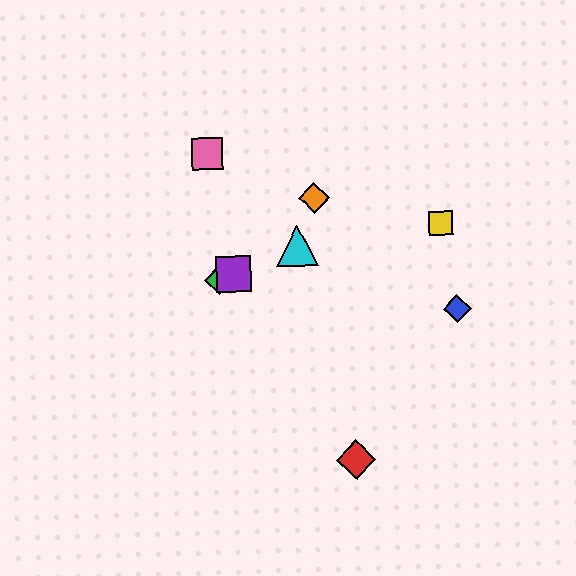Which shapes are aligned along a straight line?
The green diamond, the purple square, the cyan triangle are aligned along a straight line.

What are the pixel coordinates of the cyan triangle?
The cyan triangle is at (297, 246).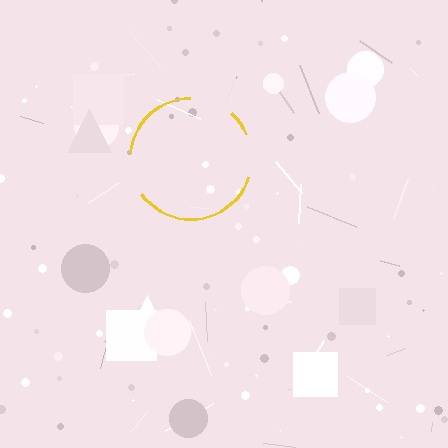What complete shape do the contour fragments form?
The contour fragments form a circle.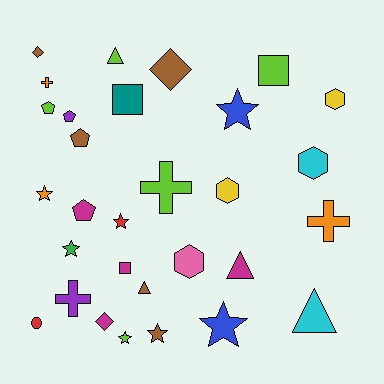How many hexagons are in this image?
There are 4 hexagons.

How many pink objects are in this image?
There is 1 pink object.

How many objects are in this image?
There are 30 objects.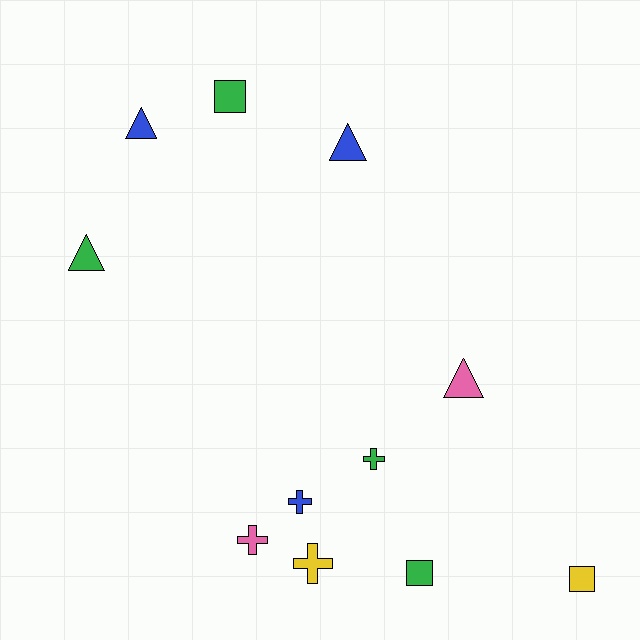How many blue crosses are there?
There is 1 blue cross.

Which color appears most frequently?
Green, with 4 objects.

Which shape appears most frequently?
Cross, with 4 objects.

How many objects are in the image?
There are 11 objects.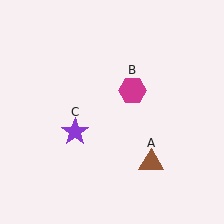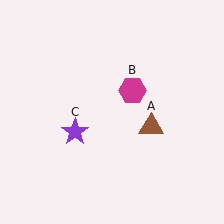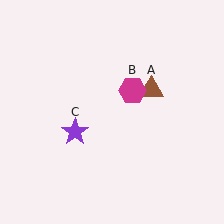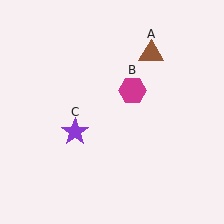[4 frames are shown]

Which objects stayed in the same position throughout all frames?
Magenta hexagon (object B) and purple star (object C) remained stationary.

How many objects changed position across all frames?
1 object changed position: brown triangle (object A).